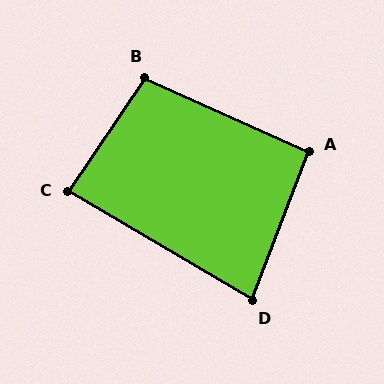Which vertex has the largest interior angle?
B, at approximately 100 degrees.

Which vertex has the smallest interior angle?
D, at approximately 80 degrees.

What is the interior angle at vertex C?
Approximately 87 degrees (approximately right).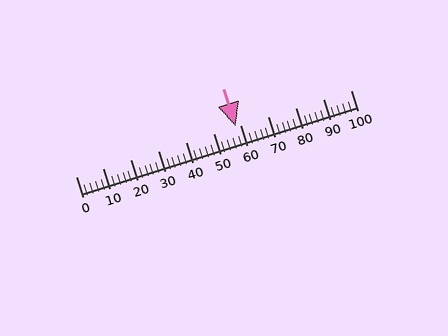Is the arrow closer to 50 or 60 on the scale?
The arrow is closer to 60.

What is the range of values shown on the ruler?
The ruler shows values from 0 to 100.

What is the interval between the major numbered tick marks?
The major tick marks are spaced 10 units apart.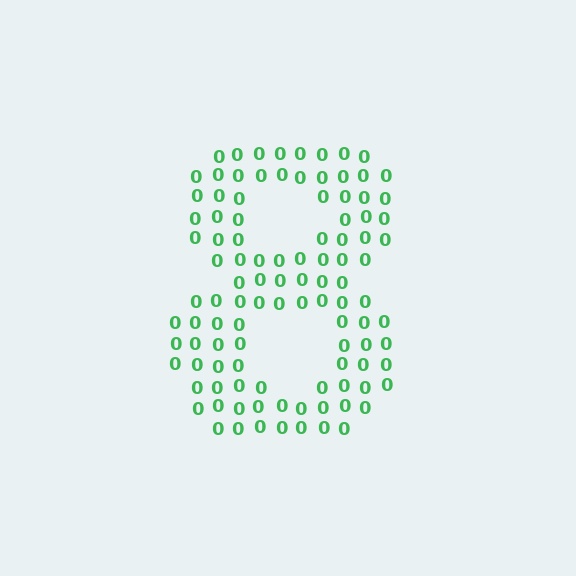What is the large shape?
The large shape is the digit 8.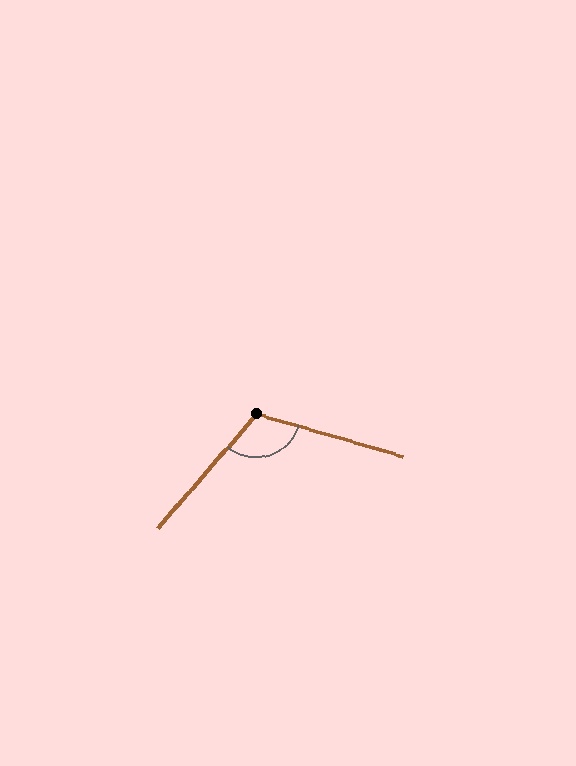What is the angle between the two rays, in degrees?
Approximately 114 degrees.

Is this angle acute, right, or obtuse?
It is obtuse.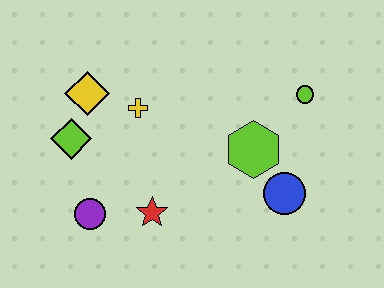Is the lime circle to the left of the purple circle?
No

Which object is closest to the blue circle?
The lime hexagon is closest to the blue circle.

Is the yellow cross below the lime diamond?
No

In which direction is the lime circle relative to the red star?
The lime circle is to the right of the red star.